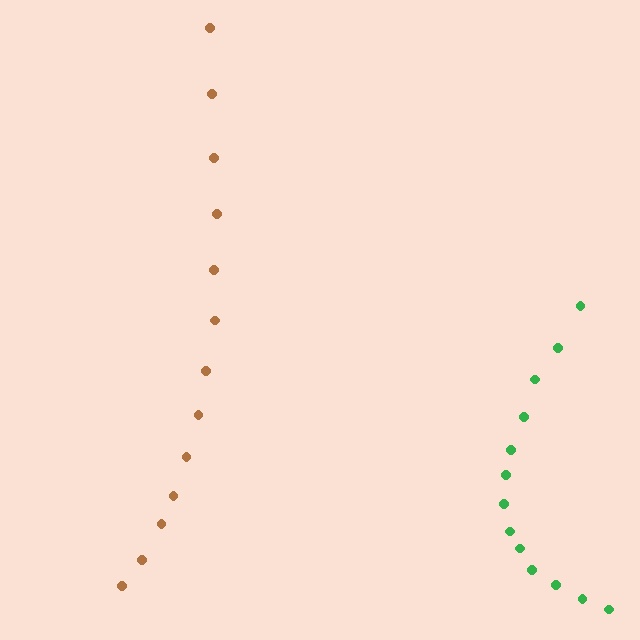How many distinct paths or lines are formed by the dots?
There are 2 distinct paths.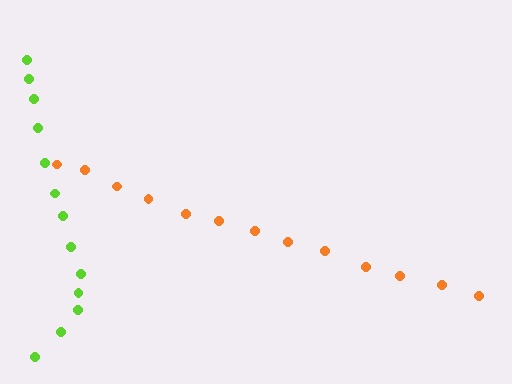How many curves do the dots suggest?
There are 2 distinct paths.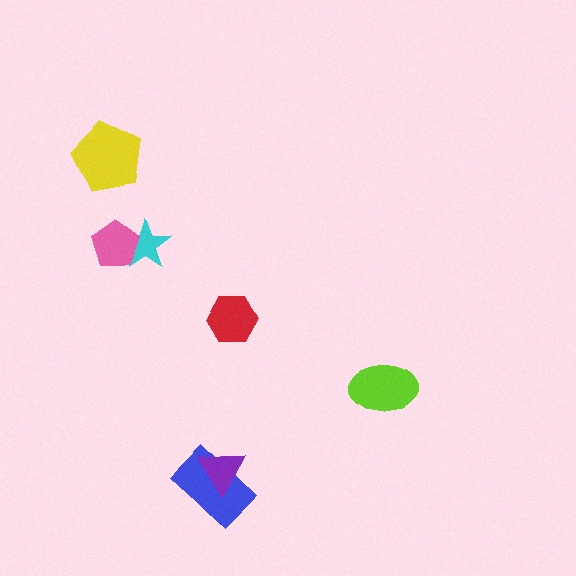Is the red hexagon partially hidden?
No, no other shape covers it.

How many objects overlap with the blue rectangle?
1 object overlaps with the blue rectangle.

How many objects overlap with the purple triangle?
1 object overlaps with the purple triangle.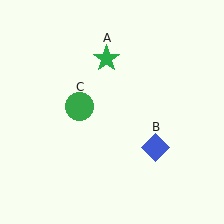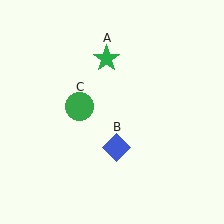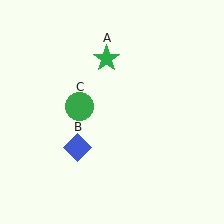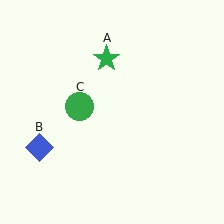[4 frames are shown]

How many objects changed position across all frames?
1 object changed position: blue diamond (object B).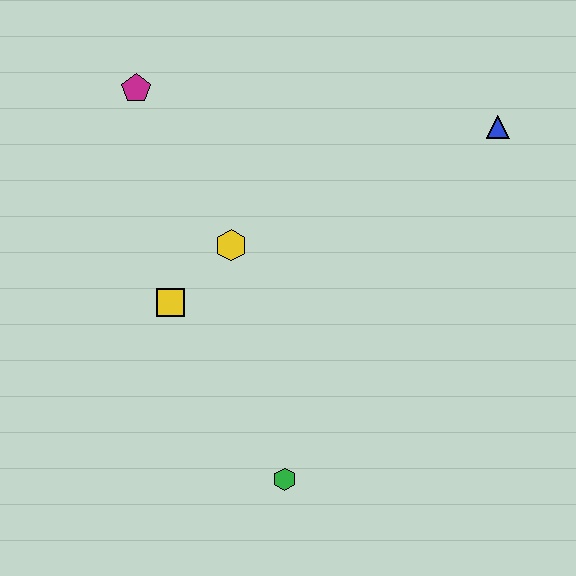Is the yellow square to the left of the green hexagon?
Yes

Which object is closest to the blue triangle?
The yellow hexagon is closest to the blue triangle.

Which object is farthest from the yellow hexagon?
The blue triangle is farthest from the yellow hexagon.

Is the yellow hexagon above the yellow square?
Yes